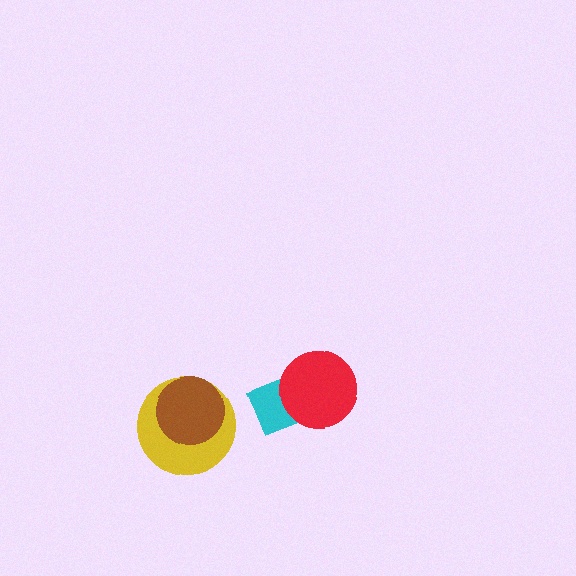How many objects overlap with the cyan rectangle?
1 object overlaps with the cyan rectangle.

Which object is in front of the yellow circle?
The brown circle is in front of the yellow circle.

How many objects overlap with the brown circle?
1 object overlaps with the brown circle.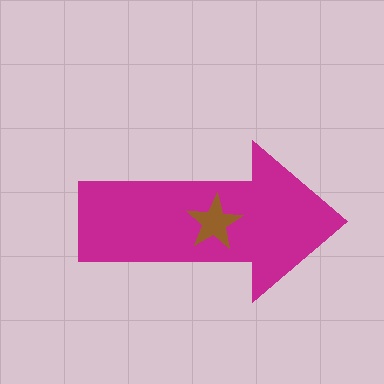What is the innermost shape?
The brown star.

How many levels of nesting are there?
2.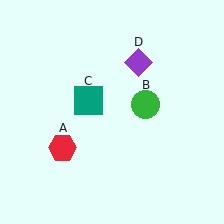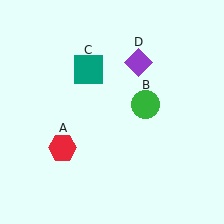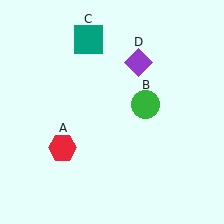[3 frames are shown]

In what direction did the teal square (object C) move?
The teal square (object C) moved up.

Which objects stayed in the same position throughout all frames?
Red hexagon (object A) and green circle (object B) and purple diamond (object D) remained stationary.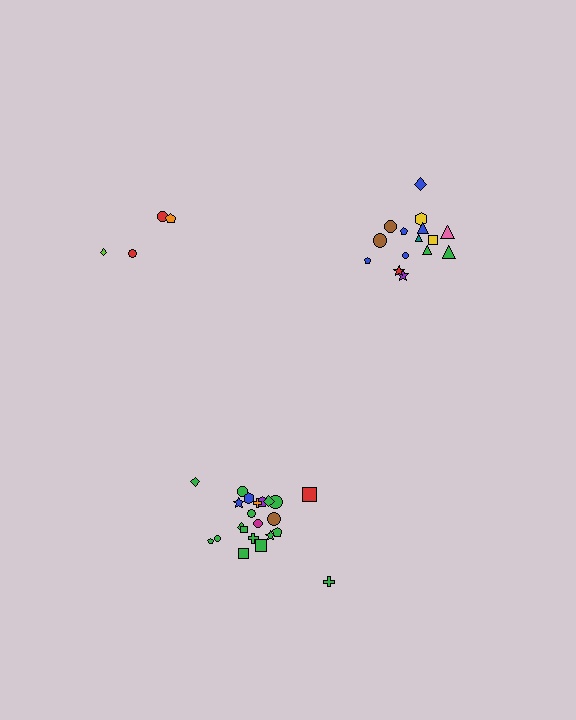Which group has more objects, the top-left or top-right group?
The top-right group.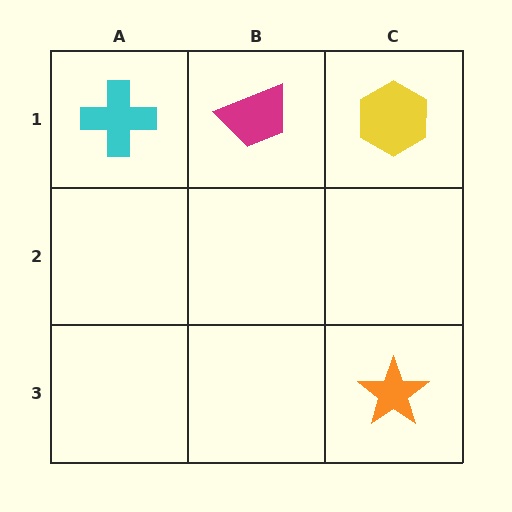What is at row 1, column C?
A yellow hexagon.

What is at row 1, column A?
A cyan cross.